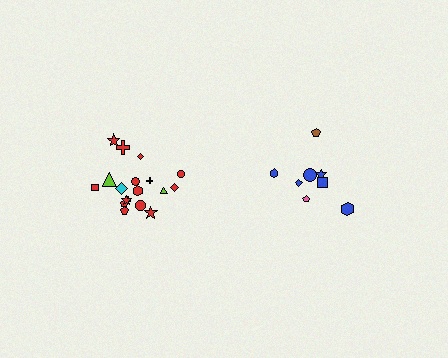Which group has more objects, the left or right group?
The left group.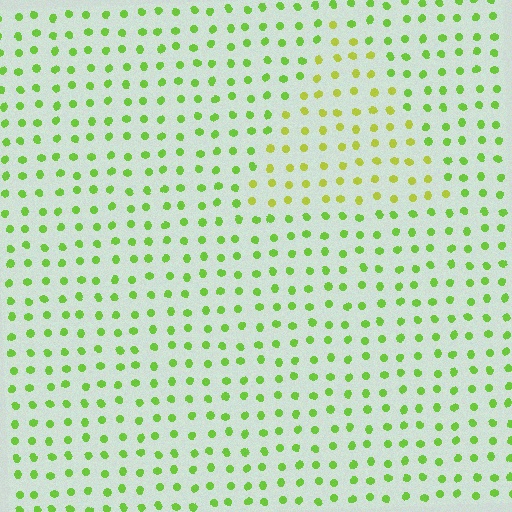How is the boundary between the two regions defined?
The boundary is defined purely by a slight shift in hue (about 30 degrees). Spacing, size, and orientation are identical on both sides.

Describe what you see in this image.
The image is filled with small lime elements in a uniform arrangement. A triangle-shaped region is visible where the elements are tinted to a slightly different hue, forming a subtle color boundary.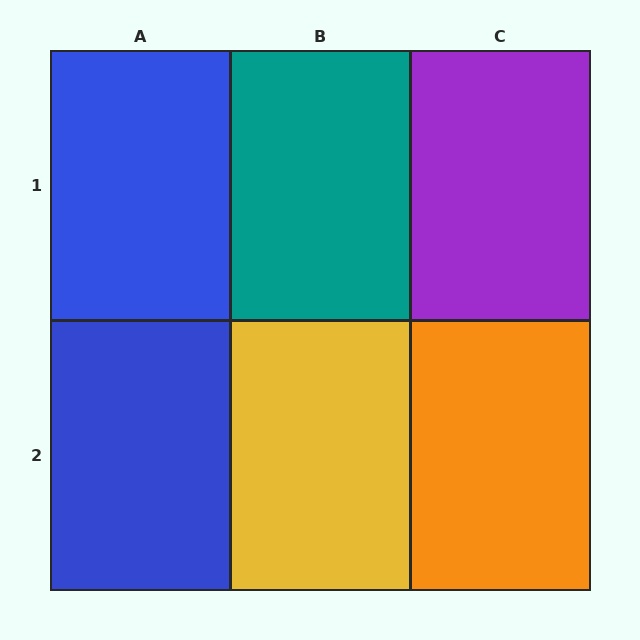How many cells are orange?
1 cell is orange.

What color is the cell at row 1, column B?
Teal.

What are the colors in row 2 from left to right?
Blue, yellow, orange.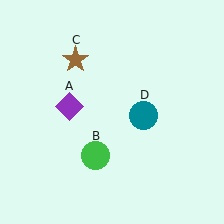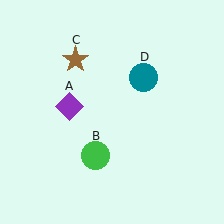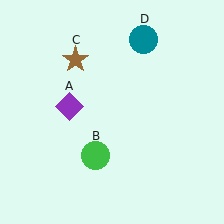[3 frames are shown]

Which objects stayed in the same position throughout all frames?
Purple diamond (object A) and green circle (object B) and brown star (object C) remained stationary.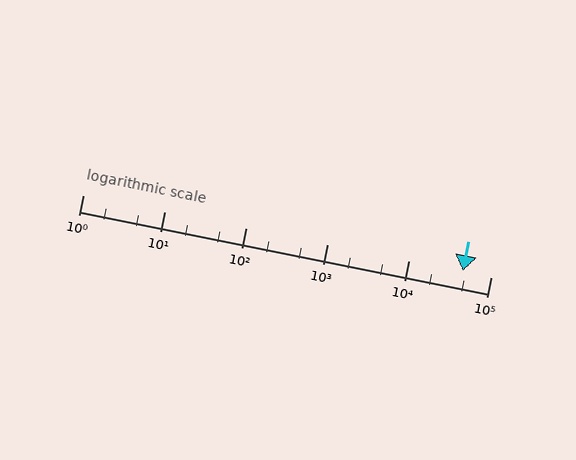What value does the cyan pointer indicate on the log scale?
The pointer indicates approximately 45000.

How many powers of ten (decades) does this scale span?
The scale spans 5 decades, from 1 to 100000.